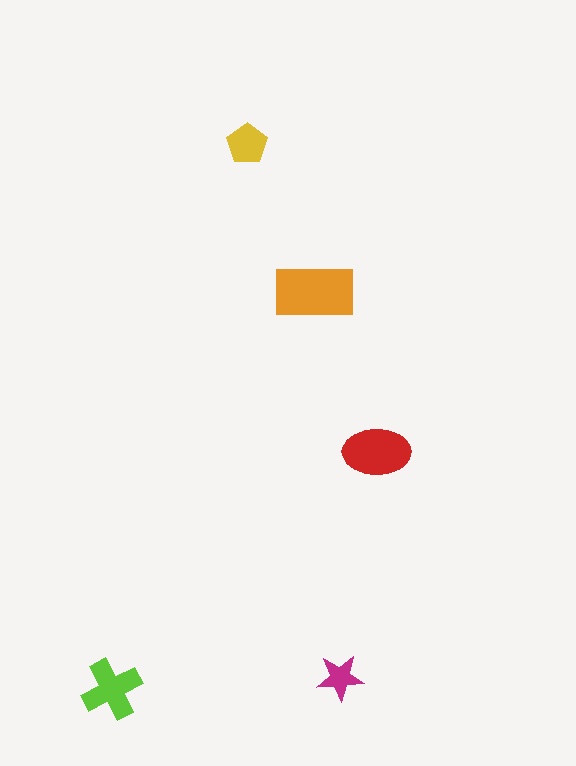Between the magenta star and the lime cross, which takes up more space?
The lime cross.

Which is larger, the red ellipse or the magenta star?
The red ellipse.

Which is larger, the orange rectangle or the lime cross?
The orange rectangle.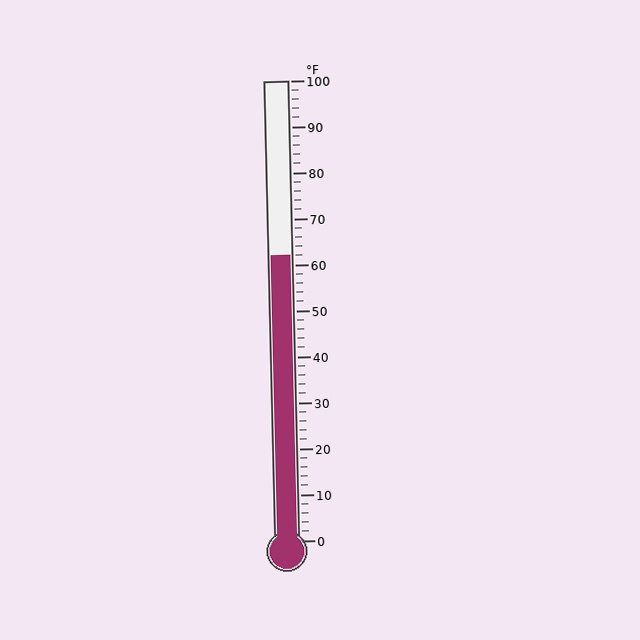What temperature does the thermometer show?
The thermometer shows approximately 62°F.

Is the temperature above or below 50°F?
The temperature is above 50°F.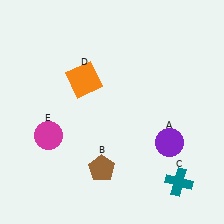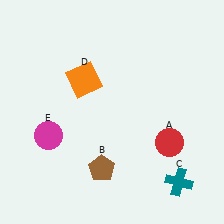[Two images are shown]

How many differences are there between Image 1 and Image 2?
There is 1 difference between the two images.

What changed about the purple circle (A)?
In Image 1, A is purple. In Image 2, it changed to red.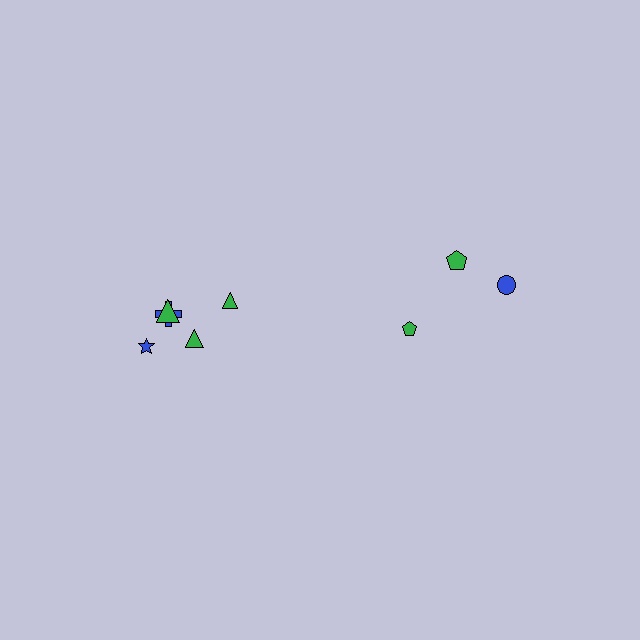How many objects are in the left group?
There are 5 objects.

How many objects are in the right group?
There are 3 objects.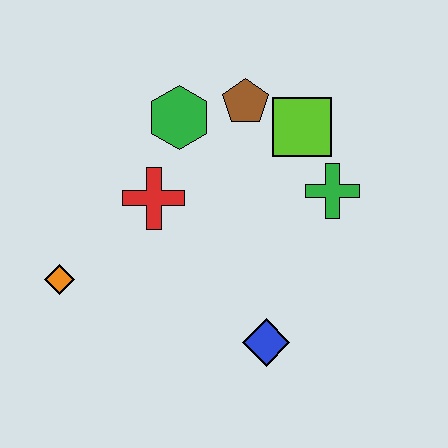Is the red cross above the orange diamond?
Yes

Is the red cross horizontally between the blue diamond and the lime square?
No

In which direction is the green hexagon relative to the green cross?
The green hexagon is to the left of the green cross.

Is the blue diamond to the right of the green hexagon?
Yes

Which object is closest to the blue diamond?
The green cross is closest to the blue diamond.